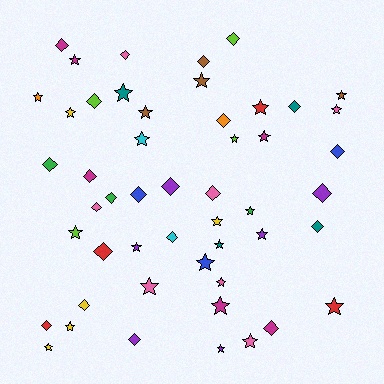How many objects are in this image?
There are 50 objects.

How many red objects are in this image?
There are 4 red objects.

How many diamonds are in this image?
There are 23 diamonds.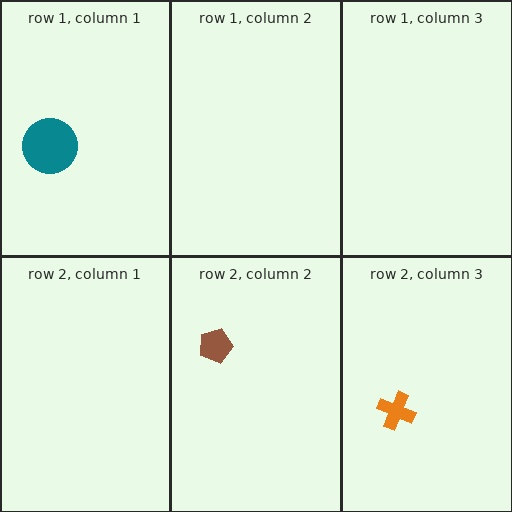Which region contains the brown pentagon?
The row 2, column 2 region.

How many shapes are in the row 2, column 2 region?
1.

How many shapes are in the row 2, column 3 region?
1.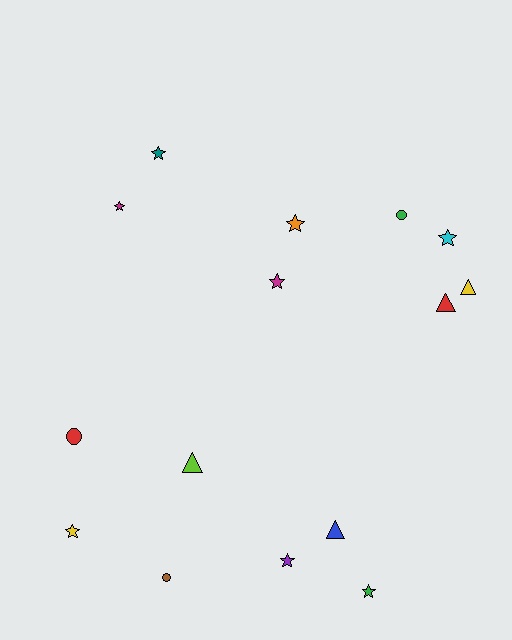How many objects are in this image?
There are 15 objects.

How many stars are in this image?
There are 8 stars.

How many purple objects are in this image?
There is 1 purple object.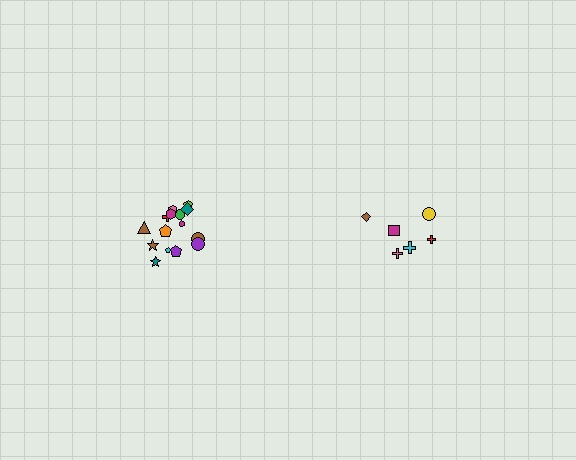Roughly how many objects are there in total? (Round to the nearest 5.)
Roughly 20 objects in total.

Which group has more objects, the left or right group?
The left group.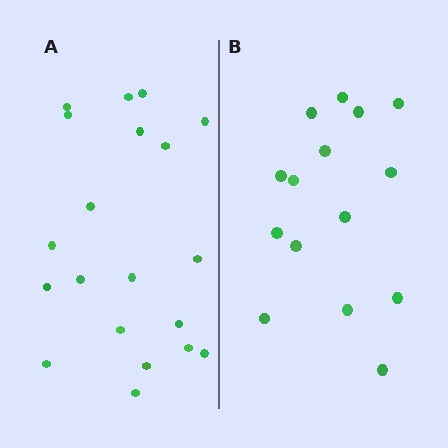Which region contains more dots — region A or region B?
Region A (the left region) has more dots.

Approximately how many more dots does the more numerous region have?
Region A has about 5 more dots than region B.